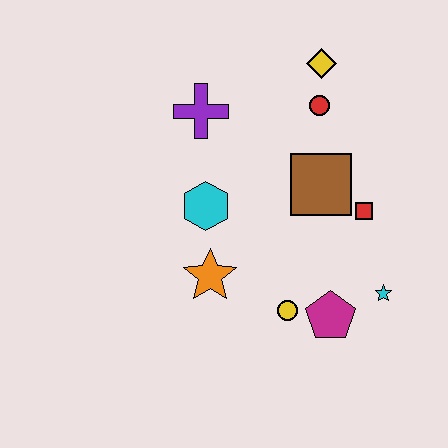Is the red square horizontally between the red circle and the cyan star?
Yes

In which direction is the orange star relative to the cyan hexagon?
The orange star is below the cyan hexagon.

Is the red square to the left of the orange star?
No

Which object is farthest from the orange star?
The yellow diamond is farthest from the orange star.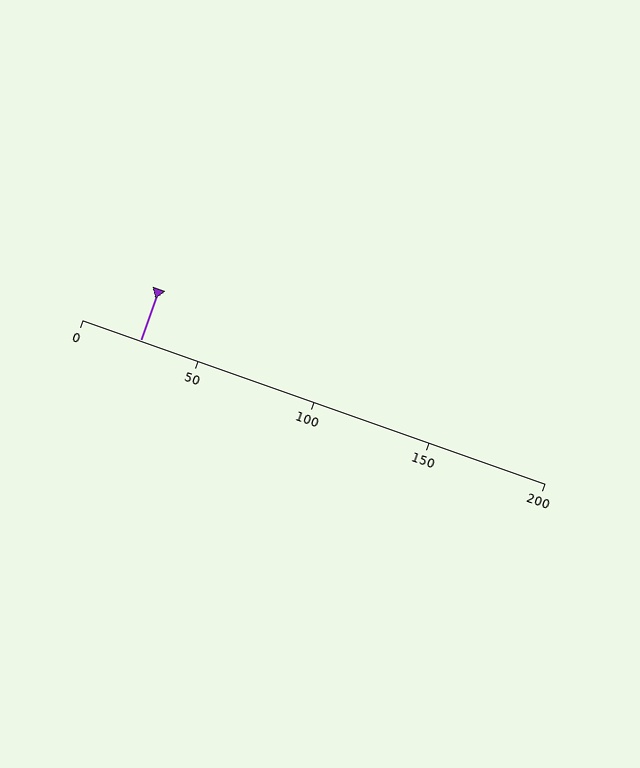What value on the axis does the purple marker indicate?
The marker indicates approximately 25.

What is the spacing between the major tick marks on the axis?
The major ticks are spaced 50 apart.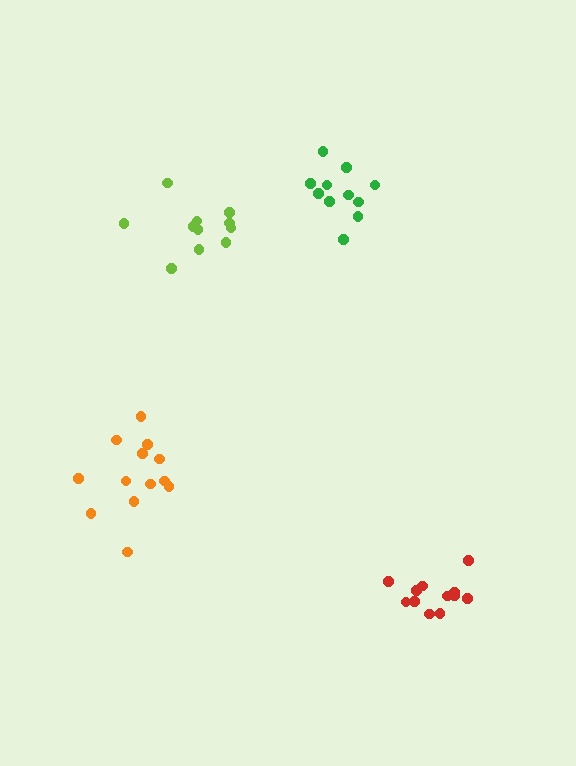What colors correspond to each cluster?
The clusters are colored: green, lime, orange, red.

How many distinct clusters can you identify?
There are 4 distinct clusters.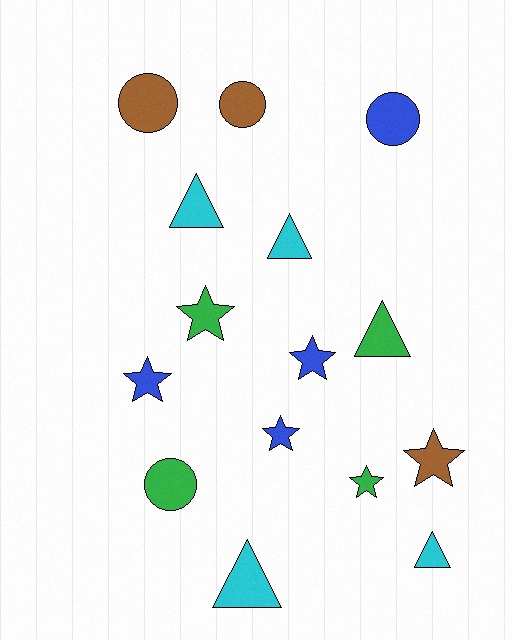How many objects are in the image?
There are 15 objects.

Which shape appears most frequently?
Star, with 6 objects.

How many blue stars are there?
There are 3 blue stars.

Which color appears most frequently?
Cyan, with 4 objects.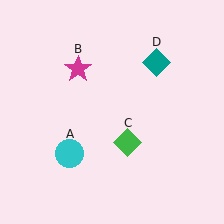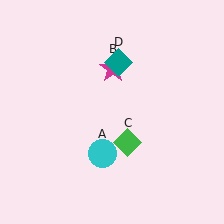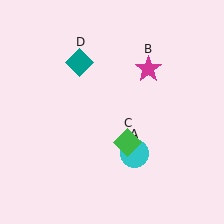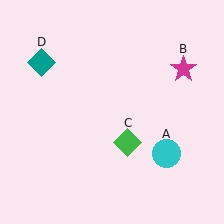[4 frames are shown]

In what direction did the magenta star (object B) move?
The magenta star (object B) moved right.